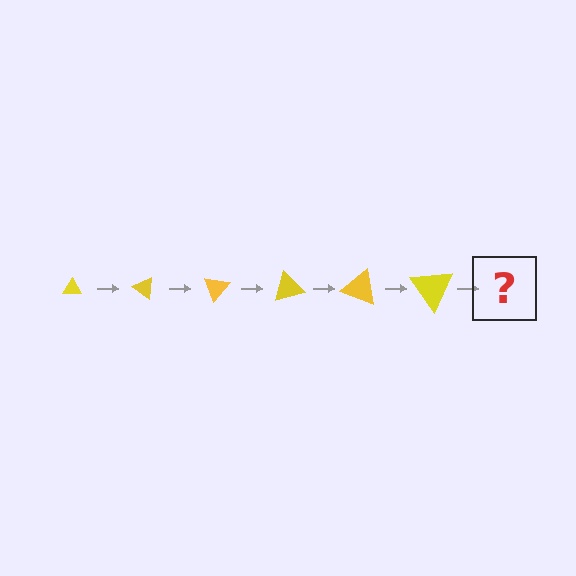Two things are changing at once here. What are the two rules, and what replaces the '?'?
The two rules are that the triangle grows larger each step and it rotates 35 degrees each step. The '?' should be a triangle, larger than the previous one and rotated 210 degrees from the start.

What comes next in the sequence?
The next element should be a triangle, larger than the previous one and rotated 210 degrees from the start.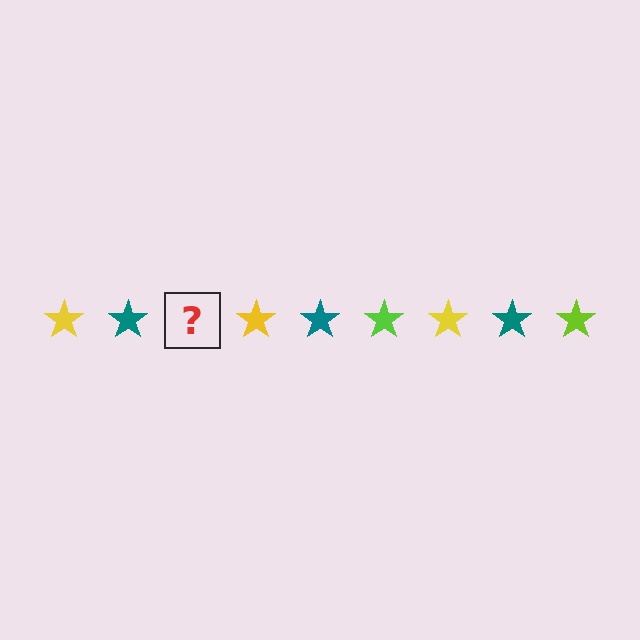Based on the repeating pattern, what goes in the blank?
The blank should be a lime star.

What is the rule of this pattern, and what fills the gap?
The rule is that the pattern cycles through yellow, teal, lime stars. The gap should be filled with a lime star.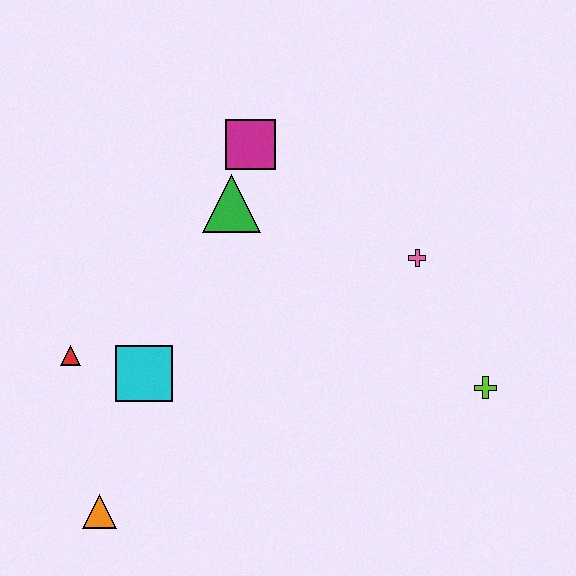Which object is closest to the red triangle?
The cyan square is closest to the red triangle.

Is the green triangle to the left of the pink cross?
Yes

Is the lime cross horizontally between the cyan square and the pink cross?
No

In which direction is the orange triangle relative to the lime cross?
The orange triangle is to the left of the lime cross.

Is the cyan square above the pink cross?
No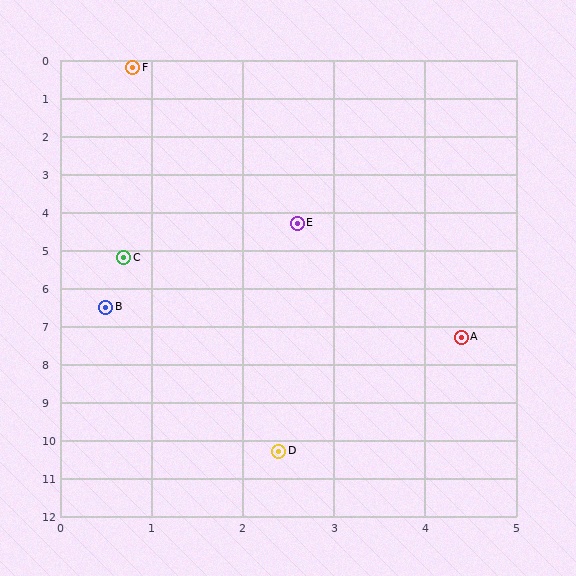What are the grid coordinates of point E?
Point E is at approximately (2.6, 4.3).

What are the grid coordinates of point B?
Point B is at approximately (0.5, 6.5).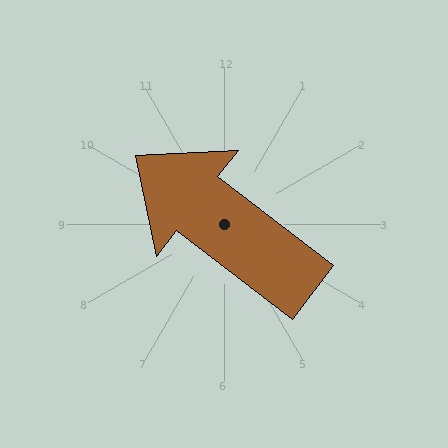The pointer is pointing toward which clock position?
Roughly 10 o'clock.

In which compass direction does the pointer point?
Northwest.